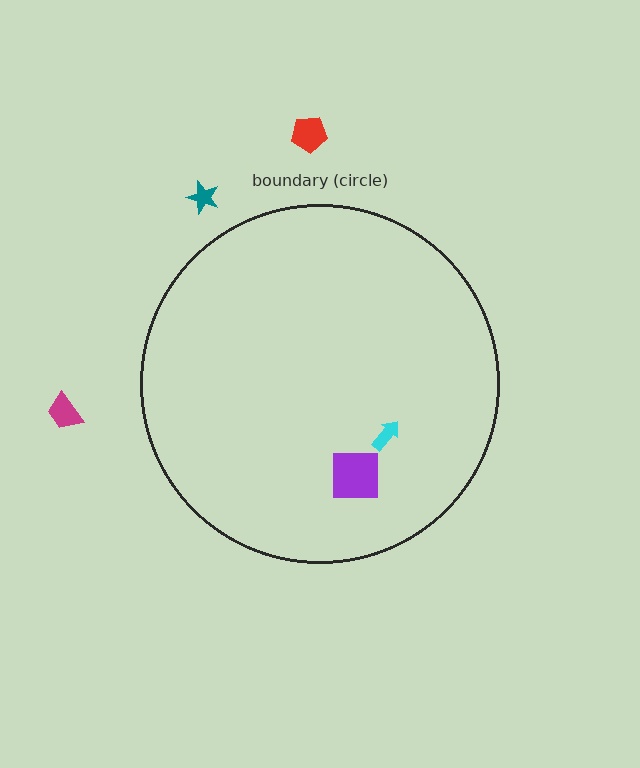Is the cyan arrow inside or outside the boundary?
Inside.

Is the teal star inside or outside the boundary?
Outside.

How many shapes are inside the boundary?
2 inside, 3 outside.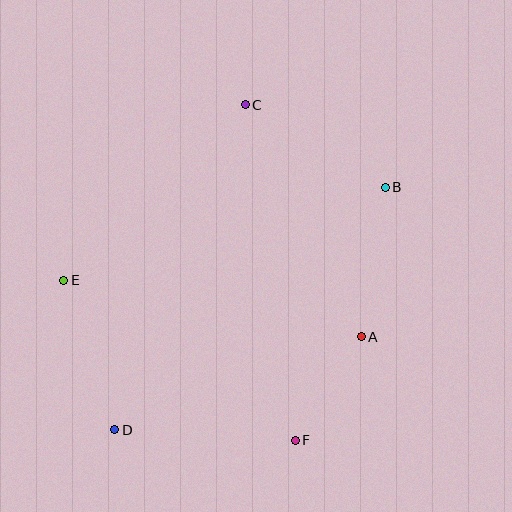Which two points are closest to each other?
Points A and F are closest to each other.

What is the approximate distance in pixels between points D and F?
The distance between D and F is approximately 180 pixels.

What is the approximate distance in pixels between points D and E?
The distance between D and E is approximately 158 pixels.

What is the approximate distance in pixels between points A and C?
The distance between A and C is approximately 259 pixels.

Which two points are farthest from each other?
Points B and D are farthest from each other.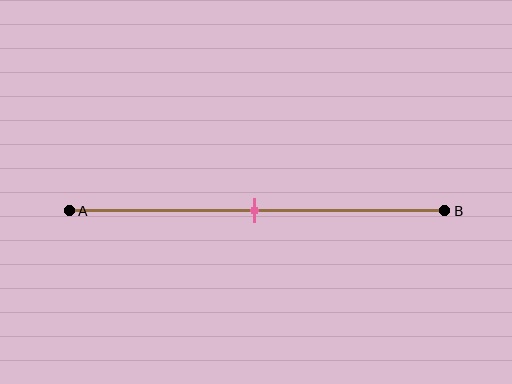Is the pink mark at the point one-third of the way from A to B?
No, the mark is at about 50% from A, not at the 33% one-third point.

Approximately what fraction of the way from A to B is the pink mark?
The pink mark is approximately 50% of the way from A to B.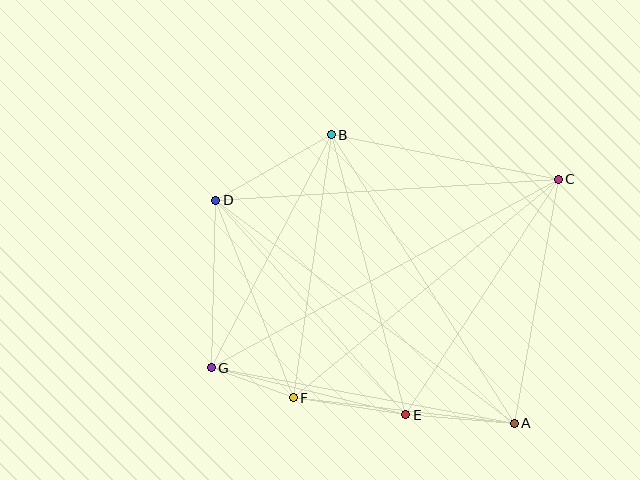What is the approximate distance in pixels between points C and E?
The distance between C and E is approximately 281 pixels.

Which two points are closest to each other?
Points F and G are closest to each other.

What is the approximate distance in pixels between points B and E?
The distance between B and E is approximately 290 pixels.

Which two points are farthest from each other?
Points C and G are farthest from each other.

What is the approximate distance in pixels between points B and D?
The distance between B and D is approximately 133 pixels.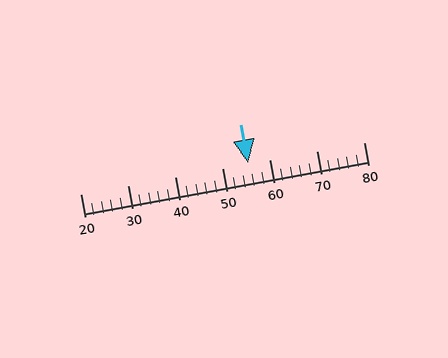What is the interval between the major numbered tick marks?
The major tick marks are spaced 10 units apart.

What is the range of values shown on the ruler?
The ruler shows values from 20 to 80.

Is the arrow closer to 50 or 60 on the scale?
The arrow is closer to 60.